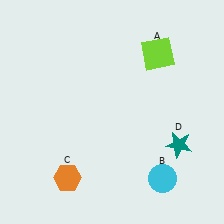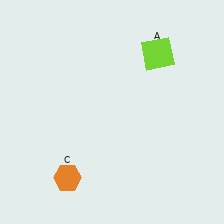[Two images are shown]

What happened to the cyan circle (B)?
The cyan circle (B) was removed in Image 2. It was in the bottom-right area of Image 1.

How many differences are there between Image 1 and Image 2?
There are 2 differences between the two images.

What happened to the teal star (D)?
The teal star (D) was removed in Image 2. It was in the bottom-right area of Image 1.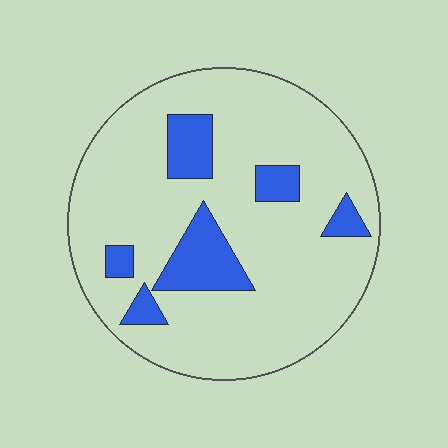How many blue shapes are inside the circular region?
6.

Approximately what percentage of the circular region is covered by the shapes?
Approximately 15%.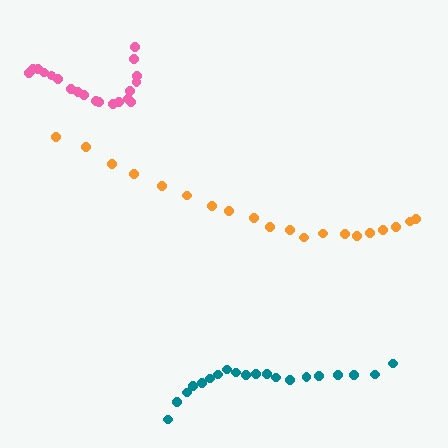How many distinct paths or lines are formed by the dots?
There are 3 distinct paths.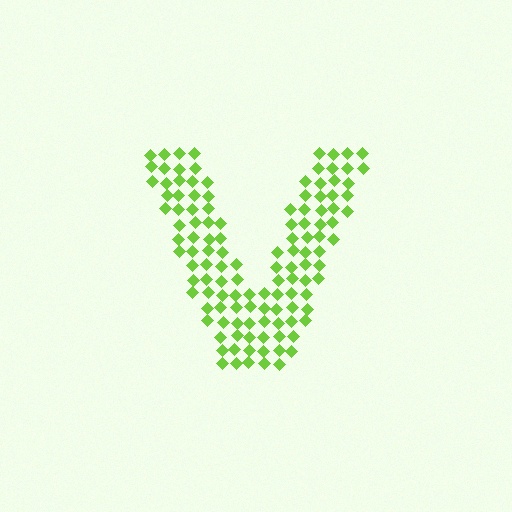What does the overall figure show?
The overall figure shows the letter V.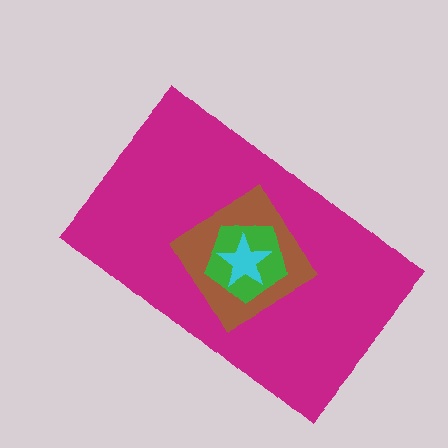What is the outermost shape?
The magenta rectangle.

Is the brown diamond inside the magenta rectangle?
Yes.